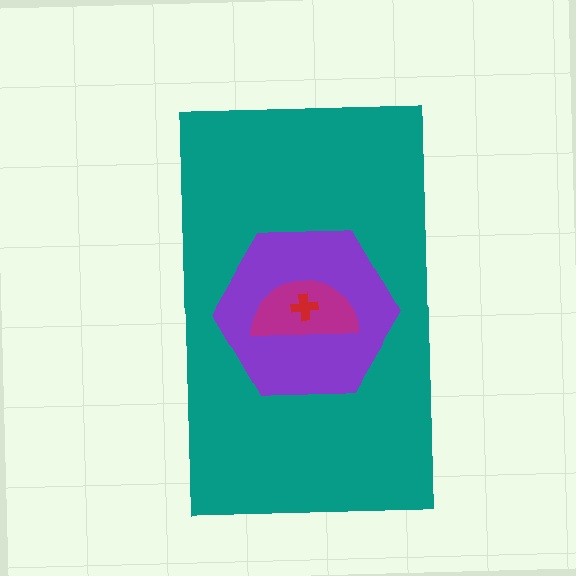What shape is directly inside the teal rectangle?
The purple hexagon.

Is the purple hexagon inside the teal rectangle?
Yes.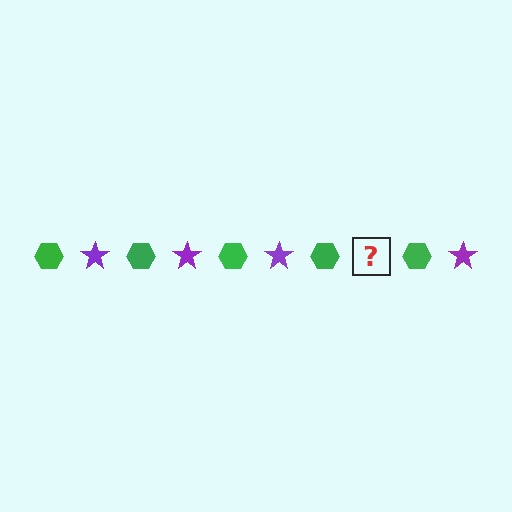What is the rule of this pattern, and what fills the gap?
The rule is that the pattern alternates between green hexagon and purple star. The gap should be filled with a purple star.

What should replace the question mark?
The question mark should be replaced with a purple star.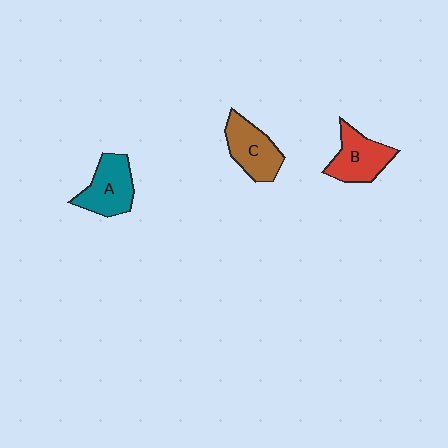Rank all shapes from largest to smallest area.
From largest to smallest: A (teal), B (red), C (brown).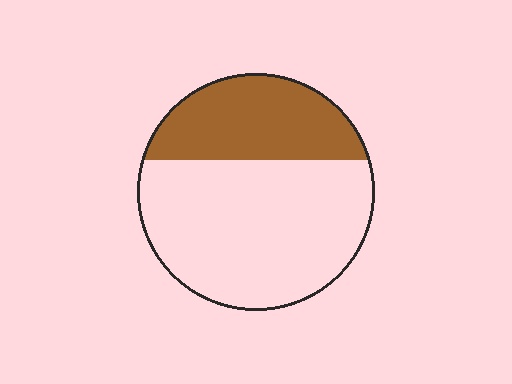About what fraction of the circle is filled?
About one third (1/3).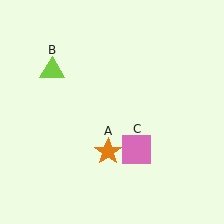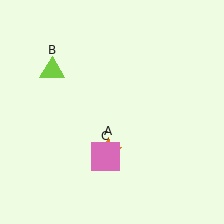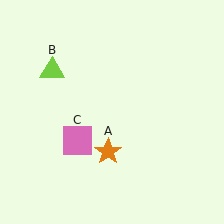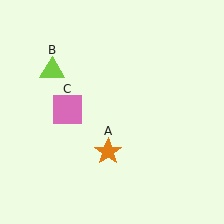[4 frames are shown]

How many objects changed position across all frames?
1 object changed position: pink square (object C).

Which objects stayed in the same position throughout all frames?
Orange star (object A) and lime triangle (object B) remained stationary.